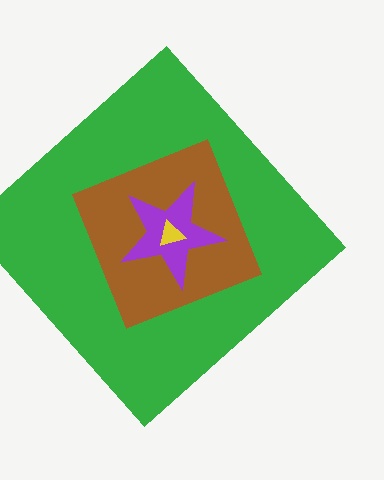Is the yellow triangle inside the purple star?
Yes.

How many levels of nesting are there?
4.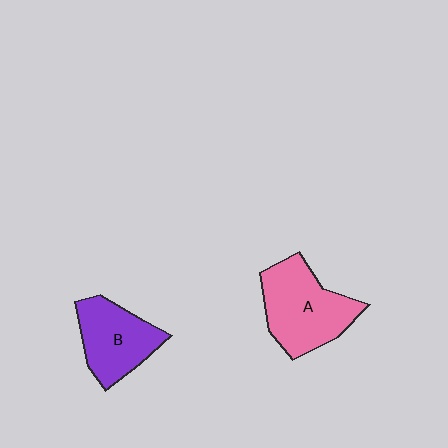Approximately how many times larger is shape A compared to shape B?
Approximately 1.3 times.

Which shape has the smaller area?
Shape B (purple).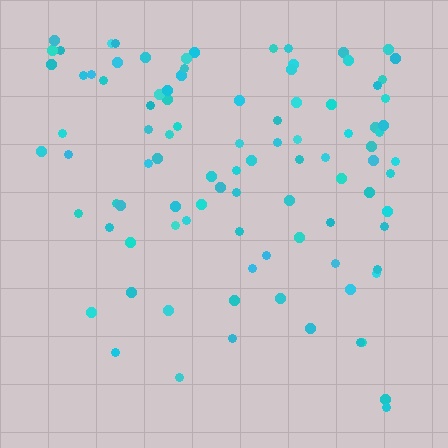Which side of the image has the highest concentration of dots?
The top.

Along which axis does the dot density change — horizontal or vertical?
Vertical.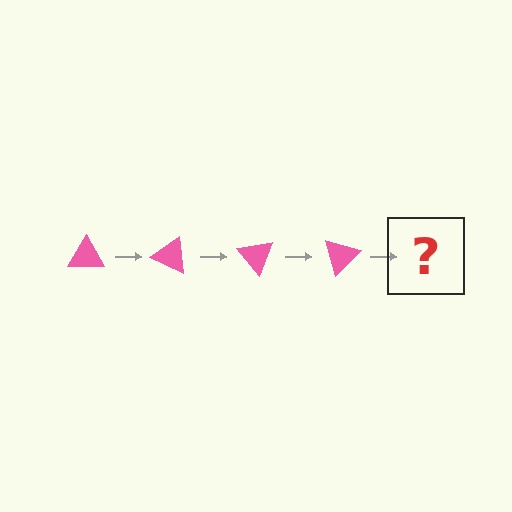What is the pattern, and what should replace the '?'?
The pattern is that the triangle rotates 25 degrees each step. The '?' should be a pink triangle rotated 100 degrees.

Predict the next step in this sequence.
The next step is a pink triangle rotated 100 degrees.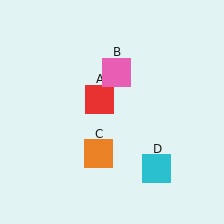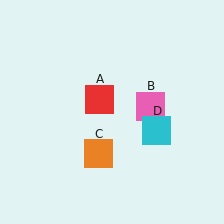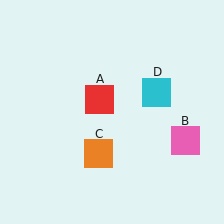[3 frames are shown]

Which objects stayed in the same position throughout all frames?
Red square (object A) and orange square (object C) remained stationary.